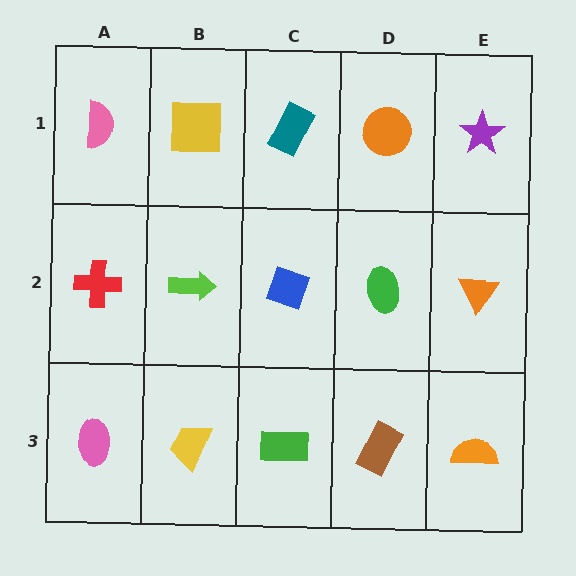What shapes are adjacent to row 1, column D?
A green ellipse (row 2, column D), a teal rectangle (row 1, column C), a purple star (row 1, column E).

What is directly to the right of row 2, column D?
An orange triangle.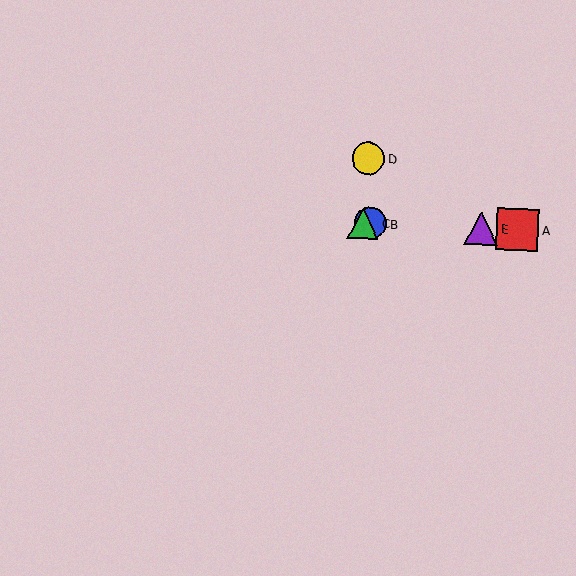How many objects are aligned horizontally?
4 objects (A, B, C, E) are aligned horizontally.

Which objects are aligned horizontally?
Objects A, B, C, E are aligned horizontally.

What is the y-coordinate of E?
Object E is at y≈228.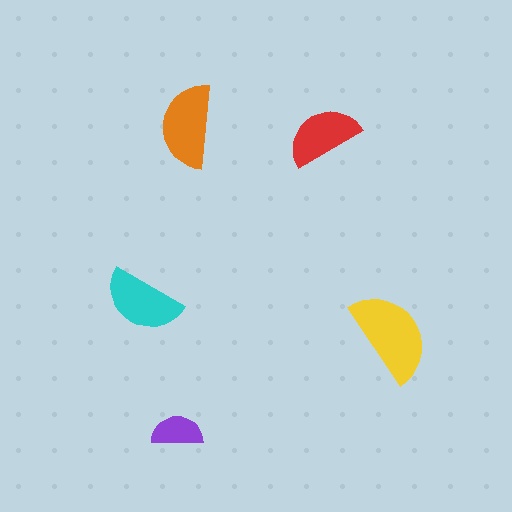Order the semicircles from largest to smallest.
the yellow one, the orange one, the cyan one, the red one, the purple one.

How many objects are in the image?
There are 5 objects in the image.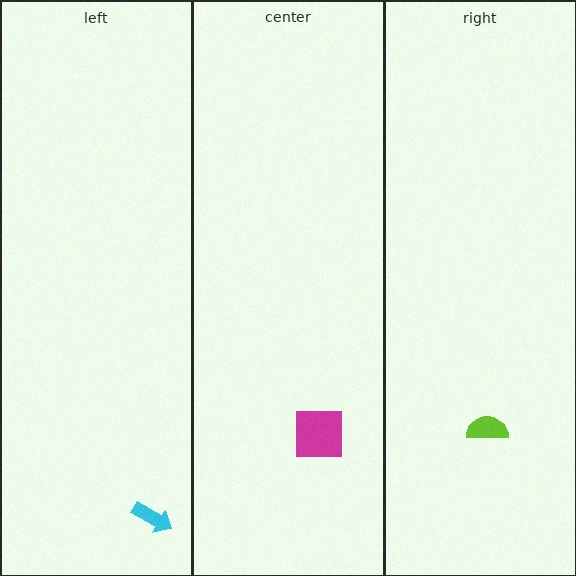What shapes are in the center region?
The magenta square.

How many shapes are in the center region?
1.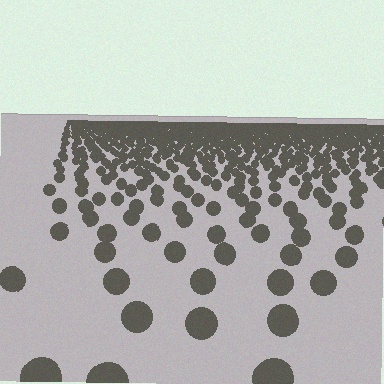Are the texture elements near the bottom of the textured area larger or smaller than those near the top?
Larger. Near the bottom, elements are closer to the viewer and appear at a bigger on-screen size.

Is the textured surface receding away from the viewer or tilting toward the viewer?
The surface is receding away from the viewer. Texture elements get smaller and denser toward the top.